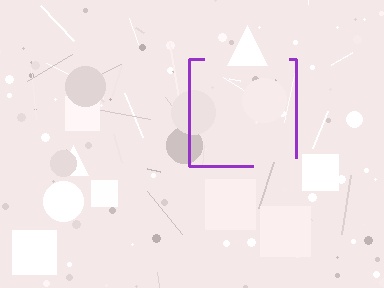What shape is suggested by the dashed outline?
The dashed outline suggests a square.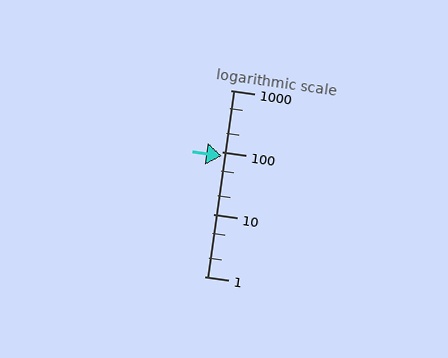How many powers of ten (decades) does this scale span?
The scale spans 3 decades, from 1 to 1000.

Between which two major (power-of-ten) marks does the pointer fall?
The pointer is between 10 and 100.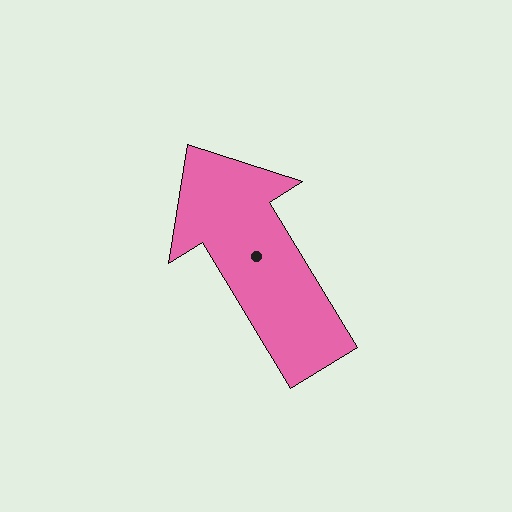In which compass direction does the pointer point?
Northwest.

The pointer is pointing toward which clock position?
Roughly 11 o'clock.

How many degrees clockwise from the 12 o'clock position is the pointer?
Approximately 329 degrees.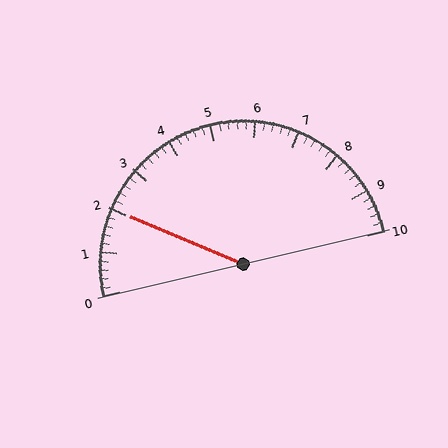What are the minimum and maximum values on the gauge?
The gauge ranges from 0 to 10.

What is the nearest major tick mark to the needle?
The nearest major tick mark is 2.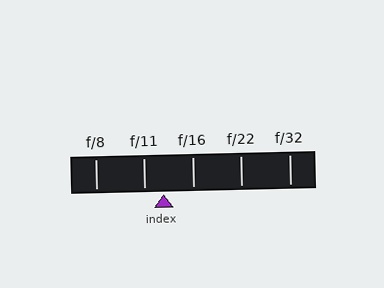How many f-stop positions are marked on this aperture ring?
There are 5 f-stop positions marked.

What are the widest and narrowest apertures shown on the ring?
The widest aperture shown is f/8 and the narrowest is f/32.